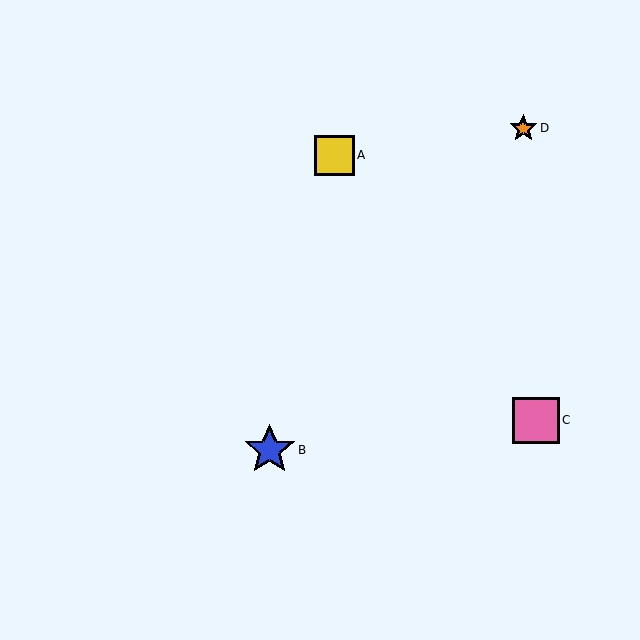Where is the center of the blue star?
The center of the blue star is at (270, 450).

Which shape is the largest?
The blue star (labeled B) is the largest.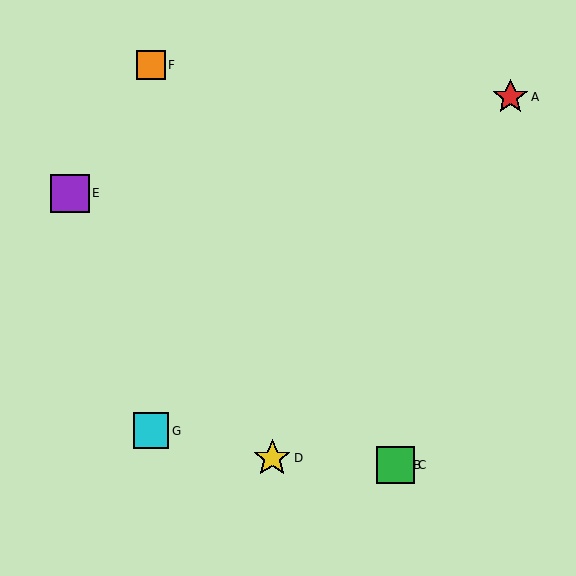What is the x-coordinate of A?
Object A is at x≈510.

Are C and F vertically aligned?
No, C is at x≈396 and F is at x≈151.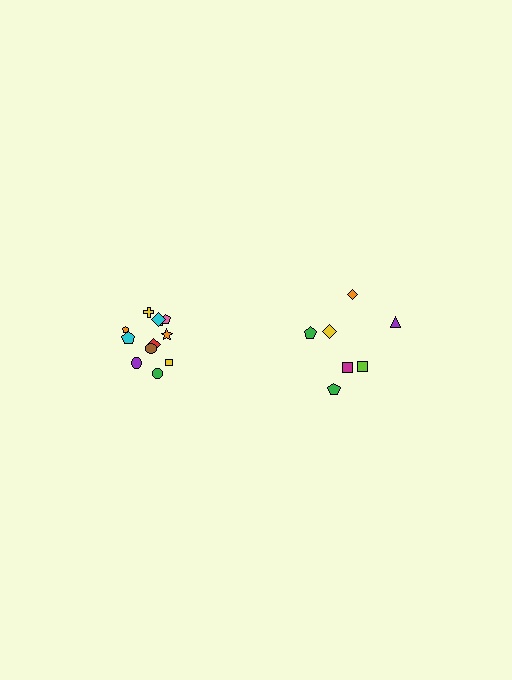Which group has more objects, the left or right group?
The left group.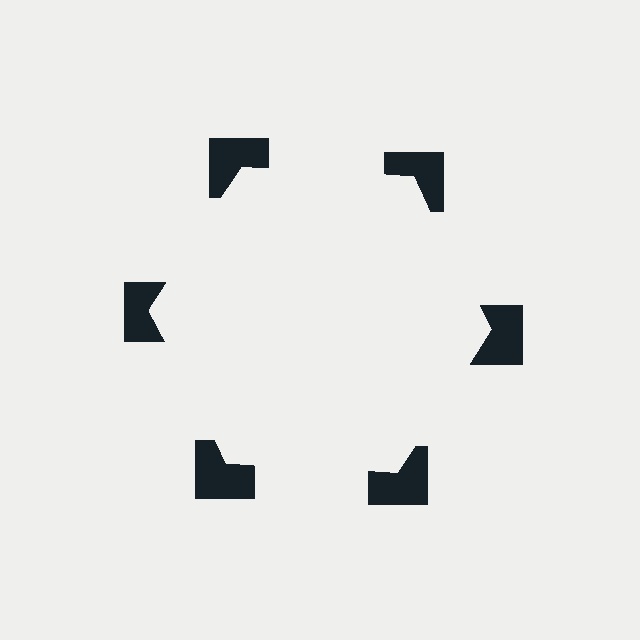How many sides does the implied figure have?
6 sides.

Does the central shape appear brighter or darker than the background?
It typically appears slightly brighter than the background, even though no actual brightness change is drawn.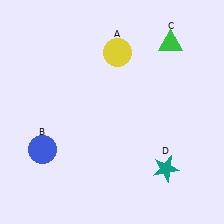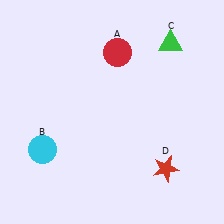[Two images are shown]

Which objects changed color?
A changed from yellow to red. B changed from blue to cyan. D changed from teal to red.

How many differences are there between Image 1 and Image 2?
There are 3 differences between the two images.